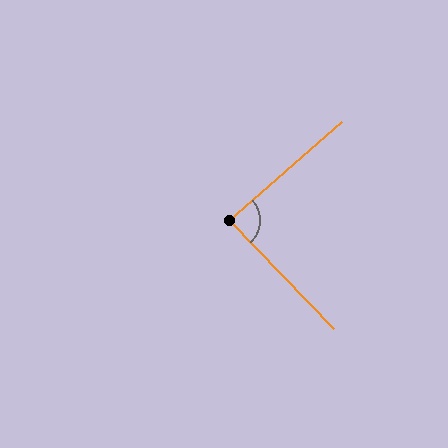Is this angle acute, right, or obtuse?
It is approximately a right angle.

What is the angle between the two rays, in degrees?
Approximately 87 degrees.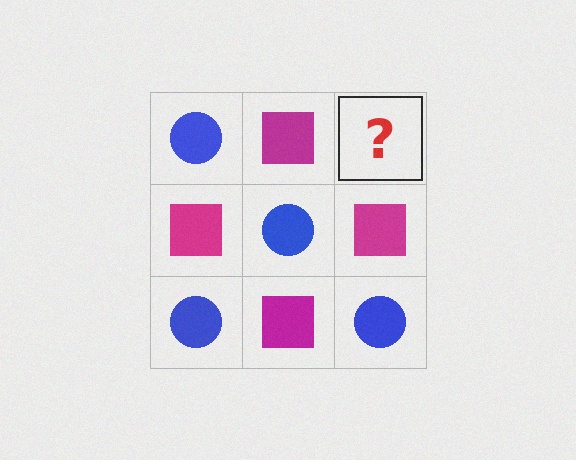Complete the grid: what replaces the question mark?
The question mark should be replaced with a blue circle.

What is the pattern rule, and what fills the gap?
The rule is that it alternates blue circle and magenta square in a checkerboard pattern. The gap should be filled with a blue circle.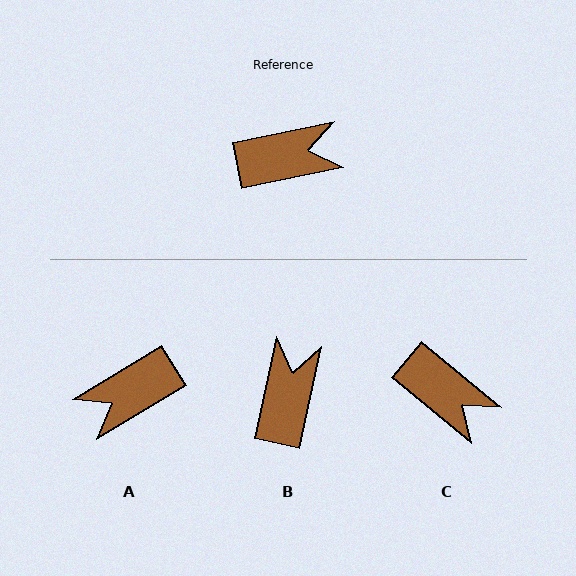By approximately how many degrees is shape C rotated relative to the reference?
Approximately 51 degrees clockwise.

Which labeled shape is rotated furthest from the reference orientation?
A, about 160 degrees away.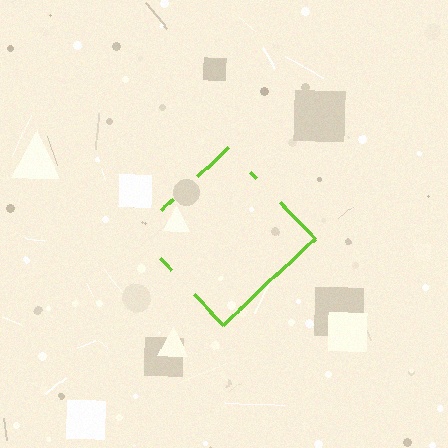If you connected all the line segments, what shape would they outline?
They would outline a diamond.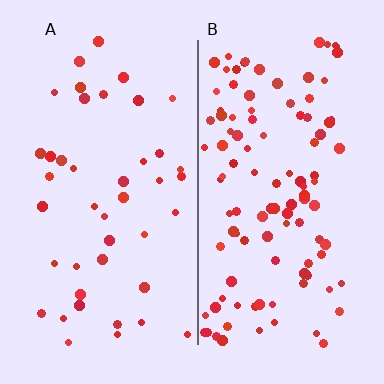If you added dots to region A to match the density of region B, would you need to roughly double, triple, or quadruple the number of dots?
Approximately triple.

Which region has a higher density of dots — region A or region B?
B (the right).